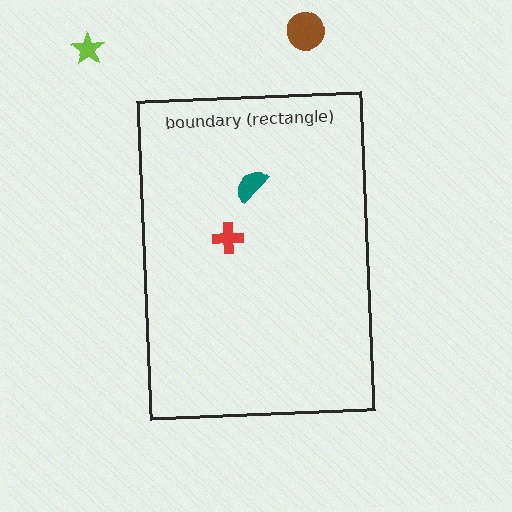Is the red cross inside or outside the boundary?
Inside.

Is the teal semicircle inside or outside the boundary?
Inside.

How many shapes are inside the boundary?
2 inside, 2 outside.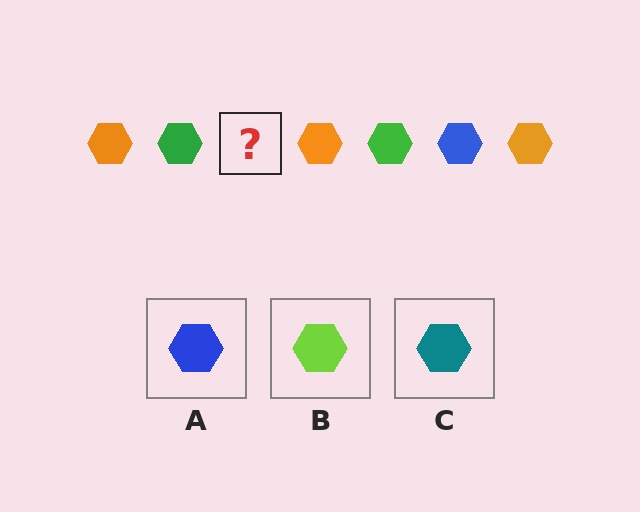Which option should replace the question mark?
Option A.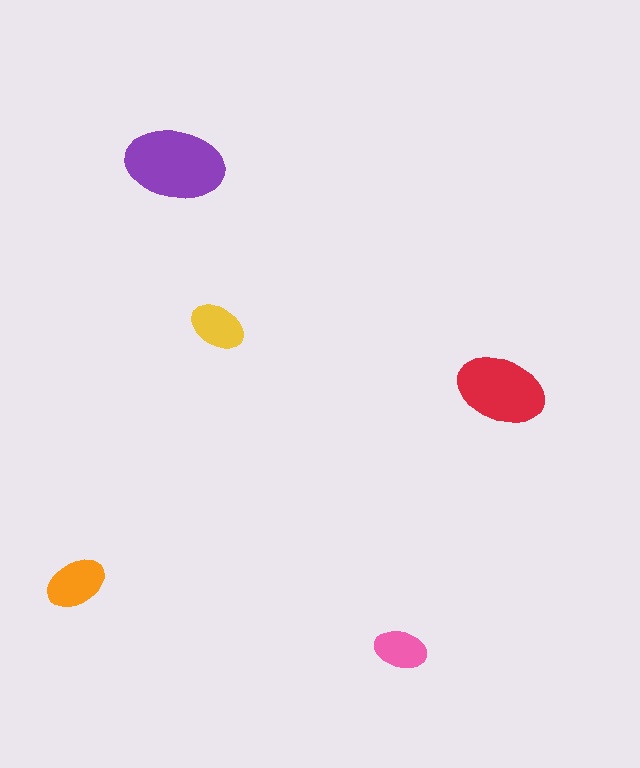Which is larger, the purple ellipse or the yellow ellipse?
The purple one.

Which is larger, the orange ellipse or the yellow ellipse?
The orange one.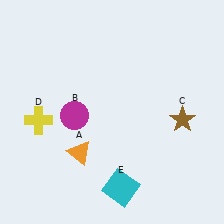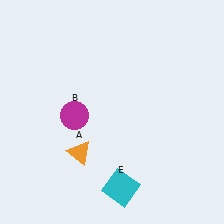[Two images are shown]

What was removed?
The yellow cross (D), the brown star (C) were removed in Image 2.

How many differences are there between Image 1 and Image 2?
There are 2 differences between the two images.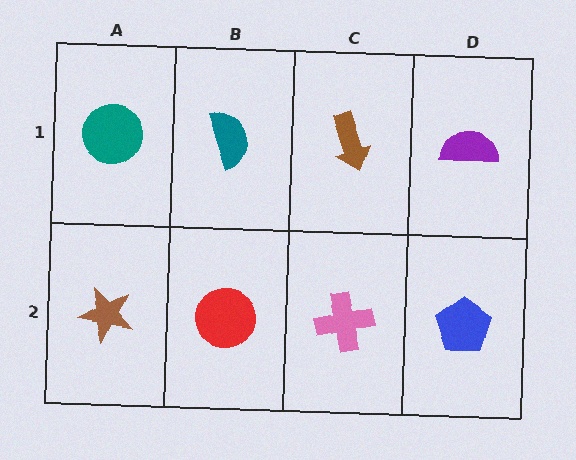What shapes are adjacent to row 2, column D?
A purple semicircle (row 1, column D), a pink cross (row 2, column C).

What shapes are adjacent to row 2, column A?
A teal circle (row 1, column A), a red circle (row 2, column B).